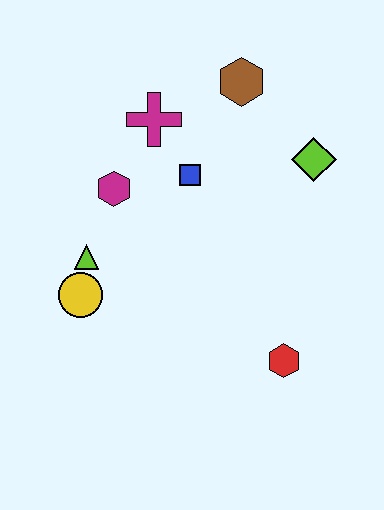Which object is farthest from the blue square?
The red hexagon is farthest from the blue square.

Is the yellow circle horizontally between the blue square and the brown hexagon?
No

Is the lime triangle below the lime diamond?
Yes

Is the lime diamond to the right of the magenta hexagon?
Yes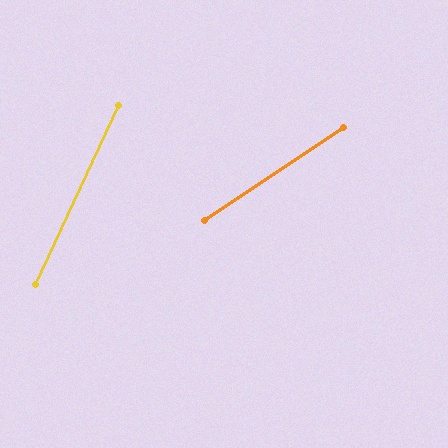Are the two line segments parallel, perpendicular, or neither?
Neither parallel nor perpendicular — they differ by about 31°.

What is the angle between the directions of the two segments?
Approximately 31 degrees.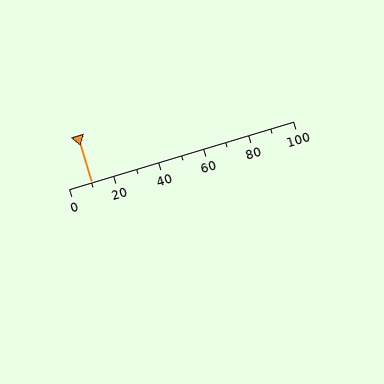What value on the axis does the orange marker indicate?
The marker indicates approximately 10.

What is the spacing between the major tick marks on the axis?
The major ticks are spaced 20 apart.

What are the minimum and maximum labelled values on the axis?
The axis runs from 0 to 100.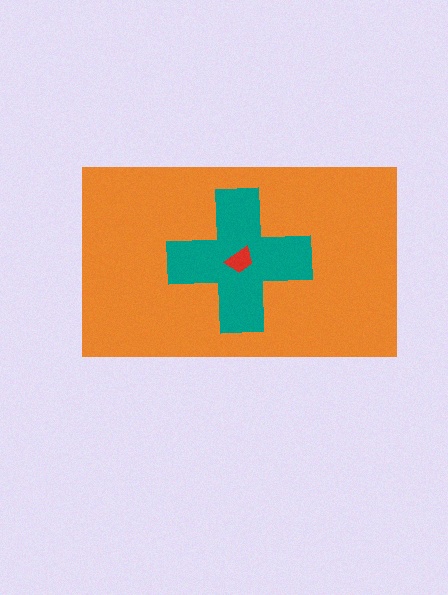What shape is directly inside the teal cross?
The red trapezoid.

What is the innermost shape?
The red trapezoid.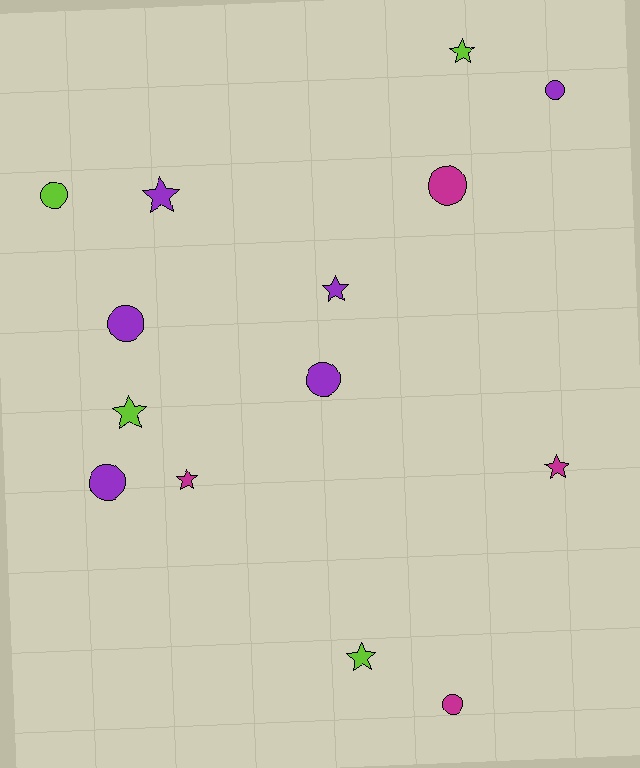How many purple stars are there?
There are 2 purple stars.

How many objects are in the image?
There are 14 objects.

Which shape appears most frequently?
Circle, with 7 objects.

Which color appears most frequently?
Purple, with 6 objects.